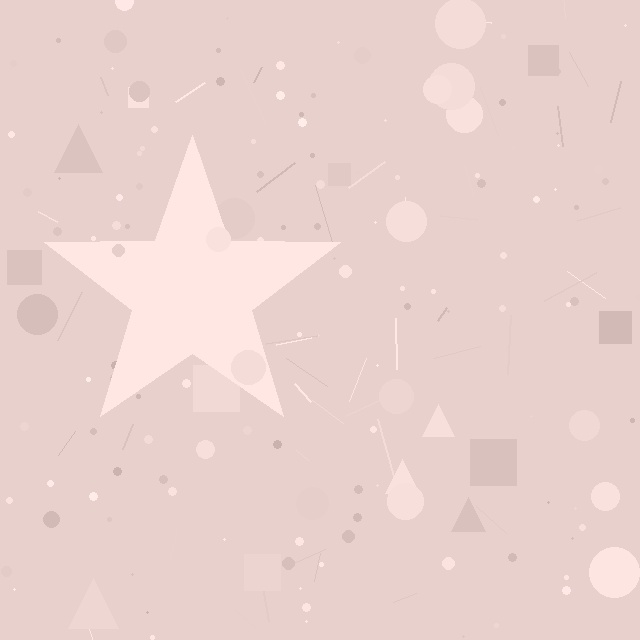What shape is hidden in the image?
A star is hidden in the image.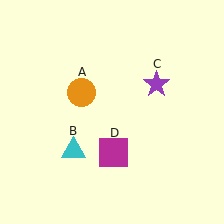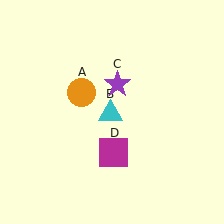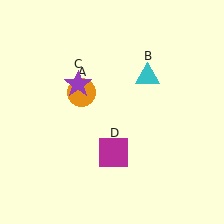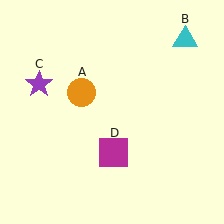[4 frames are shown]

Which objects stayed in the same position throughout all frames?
Orange circle (object A) and magenta square (object D) remained stationary.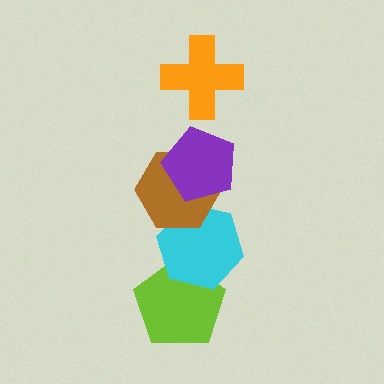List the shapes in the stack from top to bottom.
From top to bottom: the orange cross, the purple pentagon, the brown hexagon, the cyan hexagon, the lime pentagon.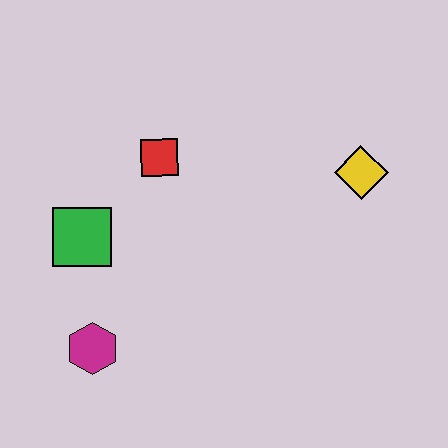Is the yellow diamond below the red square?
Yes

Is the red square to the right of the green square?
Yes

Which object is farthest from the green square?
The yellow diamond is farthest from the green square.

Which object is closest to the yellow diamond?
The red square is closest to the yellow diamond.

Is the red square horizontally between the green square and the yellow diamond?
Yes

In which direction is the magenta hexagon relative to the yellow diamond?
The magenta hexagon is to the left of the yellow diamond.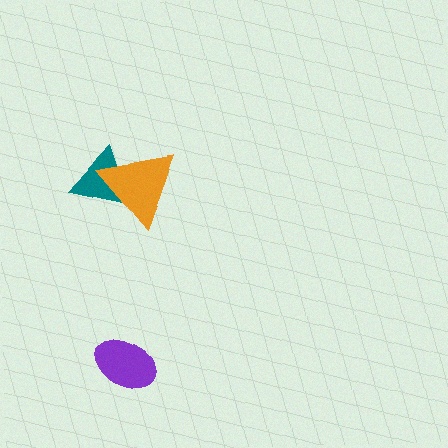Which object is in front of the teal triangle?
The orange triangle is in front of the teal triangle.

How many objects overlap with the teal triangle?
1 object overlaps with the teal triangle.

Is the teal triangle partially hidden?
Yes, it is partially covered by another shape.